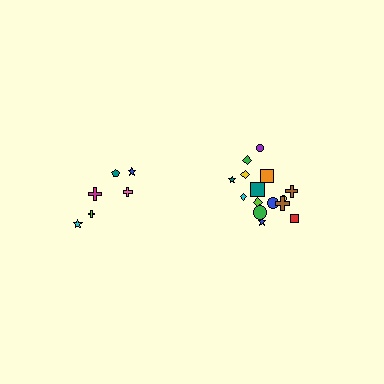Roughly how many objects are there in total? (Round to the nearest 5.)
Roughly 20 objects in total.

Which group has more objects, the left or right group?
The right group.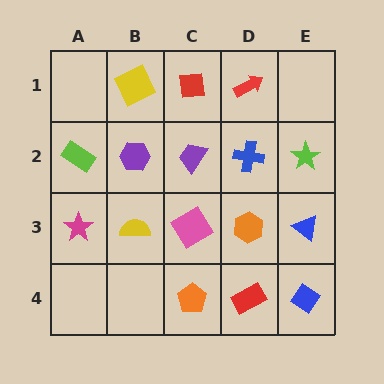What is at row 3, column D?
An orange hexagon.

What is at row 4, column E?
A blue diamond.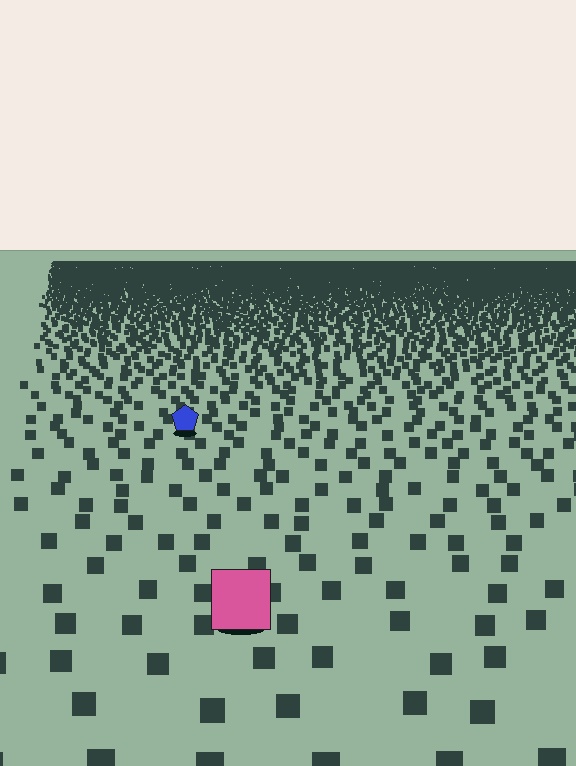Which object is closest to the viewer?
The pink square is closest. The texture marks near it are larger and more spread out.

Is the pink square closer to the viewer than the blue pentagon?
Yes. The pink square is closer — you can tell from the texture gradient: the ground texture is coarser near it.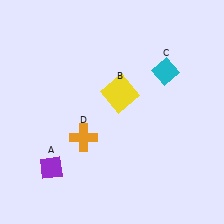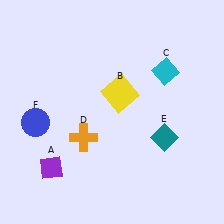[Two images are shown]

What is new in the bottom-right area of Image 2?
A teal diamond (E) was added in the bottom-right area of Image 2.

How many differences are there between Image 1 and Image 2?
There are 2 differences between the two images.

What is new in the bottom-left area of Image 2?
A blue circle (F) was added in the bottom-left area of Image 2.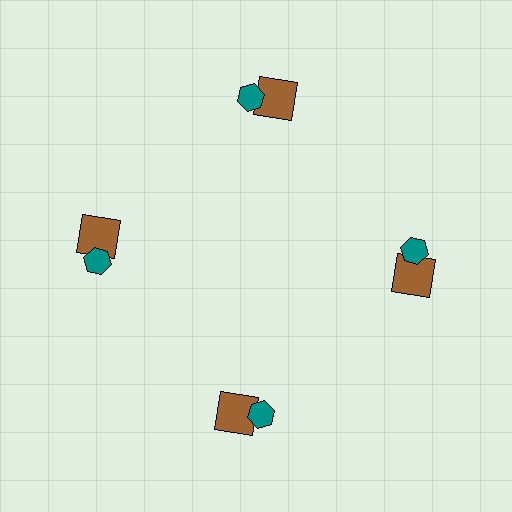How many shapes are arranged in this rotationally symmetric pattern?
There are 8 shapes, arranged in 4 groups of 2.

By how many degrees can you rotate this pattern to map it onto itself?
The pattern maps onto itself every 90 degrees of rotation.